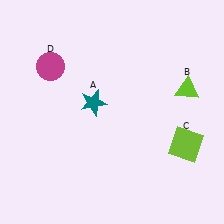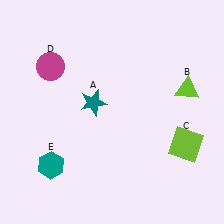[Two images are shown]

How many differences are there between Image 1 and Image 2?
There is 1 difference between the two images.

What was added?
A teal hexagon (E) was added in Image 2.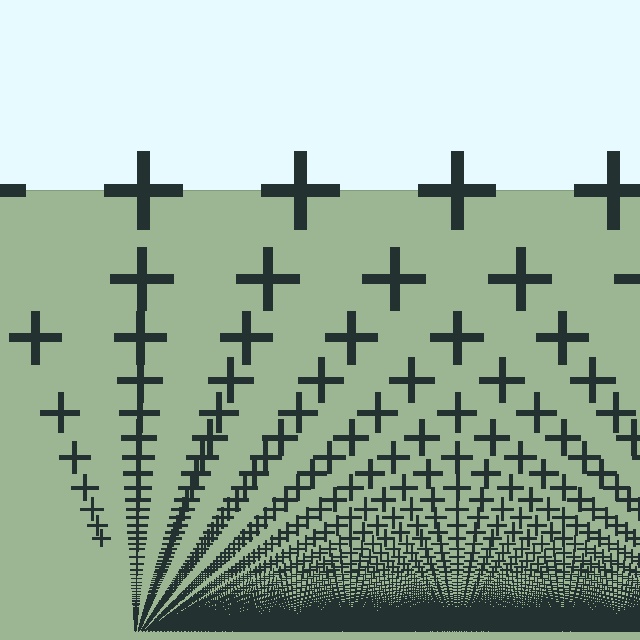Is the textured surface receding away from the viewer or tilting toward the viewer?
The surface appears to tilt toward the viewer. Texture elements get larger and sparser toward the top.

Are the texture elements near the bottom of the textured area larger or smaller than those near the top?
Smaller. The gradient is inverted — elements near the bottom are smaller and denser.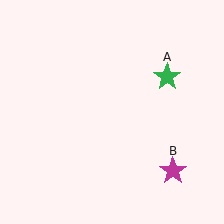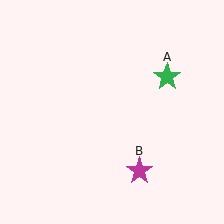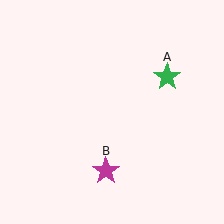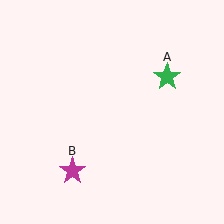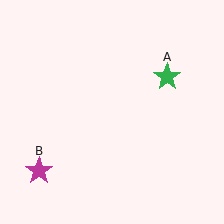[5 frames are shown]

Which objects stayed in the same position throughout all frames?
Green star (object A) remained stationary.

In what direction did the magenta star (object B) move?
The magenta star (object B) moved left.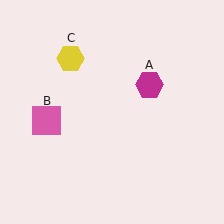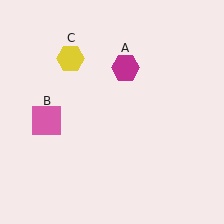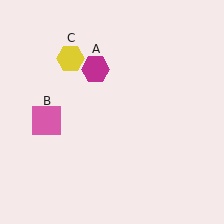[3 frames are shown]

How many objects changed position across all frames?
1 object changed position: magenta hexagon (object A).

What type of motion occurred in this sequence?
The magenta hexagon (object A) rotated counterclockwise around the center of the scene.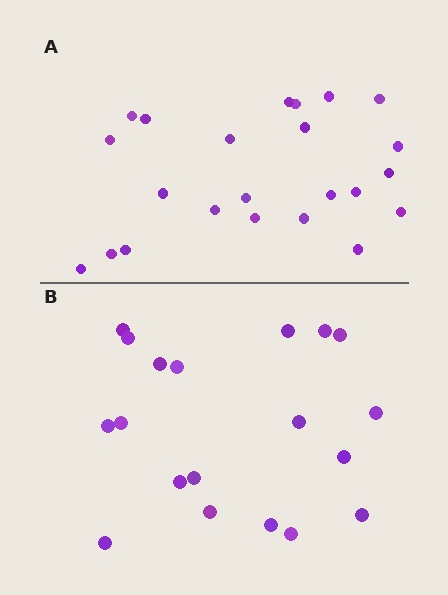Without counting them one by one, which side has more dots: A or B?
Region A (the top region) has more dots.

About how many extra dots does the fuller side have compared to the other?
Region A has about 4 more dots than region B.